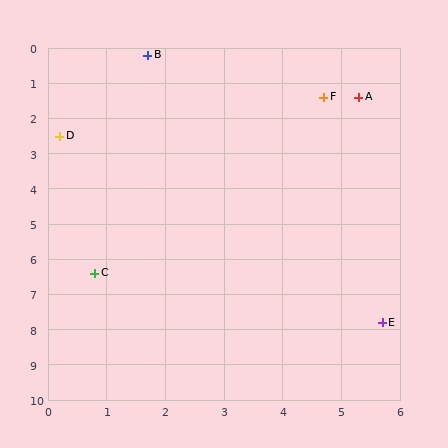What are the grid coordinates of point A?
Point A is at approximately (5.3, 1.4).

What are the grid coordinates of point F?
Point F is at approximately (4.7, 1.4).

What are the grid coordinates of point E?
Point E is at approximately (5.7, 7.8).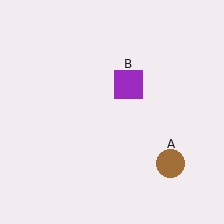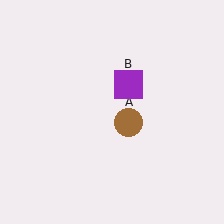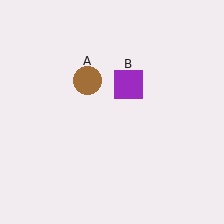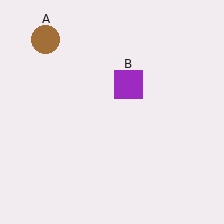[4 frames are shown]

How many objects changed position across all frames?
1 object changed position: brown circle (object A).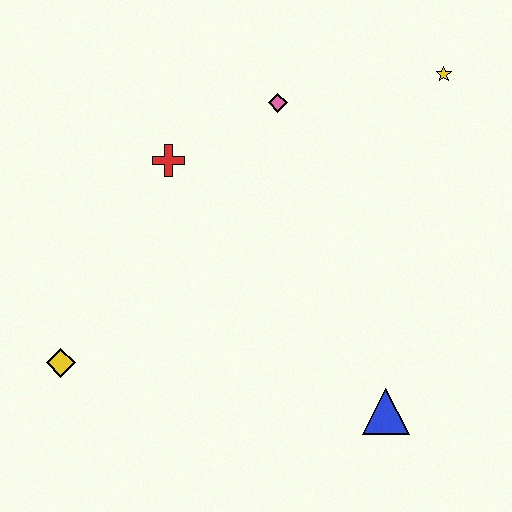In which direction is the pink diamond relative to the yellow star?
The pink diamond is to the left of the yellow star.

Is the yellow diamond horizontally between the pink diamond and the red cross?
No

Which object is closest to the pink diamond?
The red cross is closest to the pink diamond.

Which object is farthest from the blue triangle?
The yellow star is farthest from the blue triangle.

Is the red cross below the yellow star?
Yes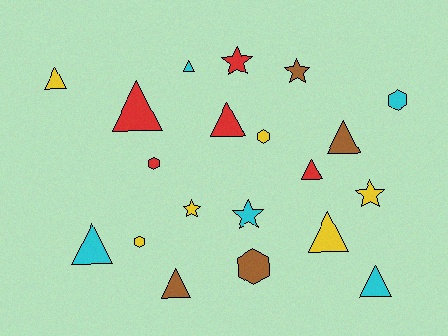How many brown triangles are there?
There are 2 brown triangles.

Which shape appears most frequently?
Triangle, with 10 objects.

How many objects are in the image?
There are 20 objects.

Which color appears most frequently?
Yellow, with 6 objects.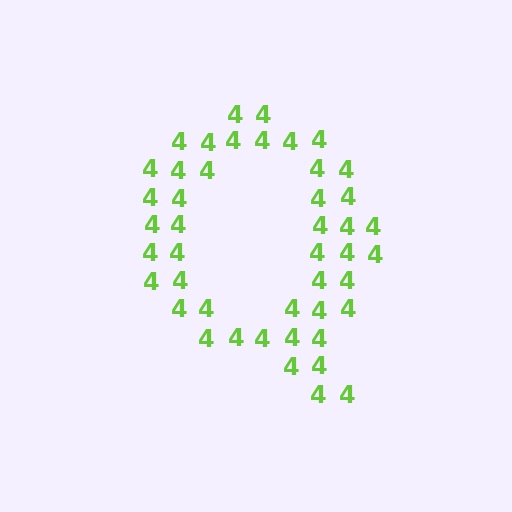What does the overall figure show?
The overall figure shows the letter Q.